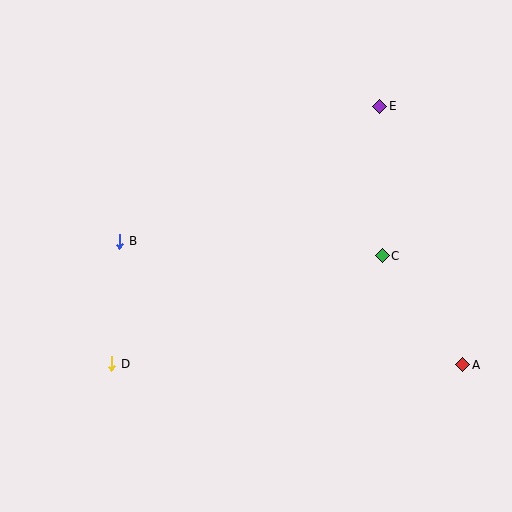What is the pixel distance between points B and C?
The distance between B and C is 263 pixels.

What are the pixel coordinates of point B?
Point B is at (120, 241).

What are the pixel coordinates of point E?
Point E is at (380, 106).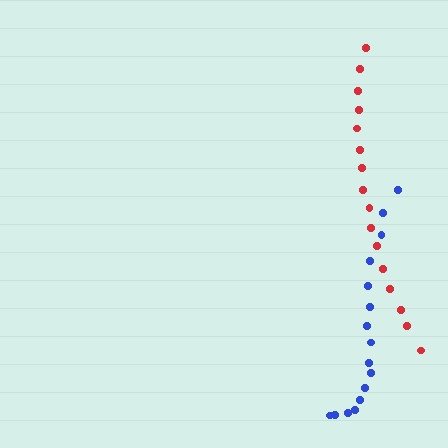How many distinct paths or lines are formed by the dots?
There are 2 distinct paths.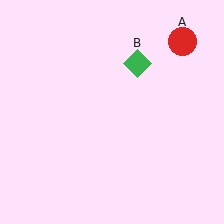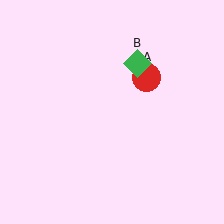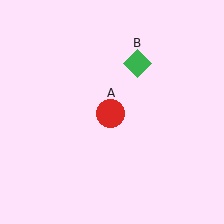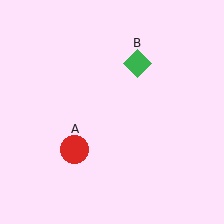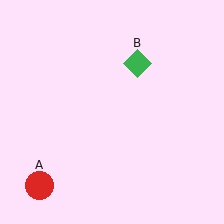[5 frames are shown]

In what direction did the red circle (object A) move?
The red circle (object A) moved down and to the left.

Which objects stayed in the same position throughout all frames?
Green diamond (object B) remained stationary.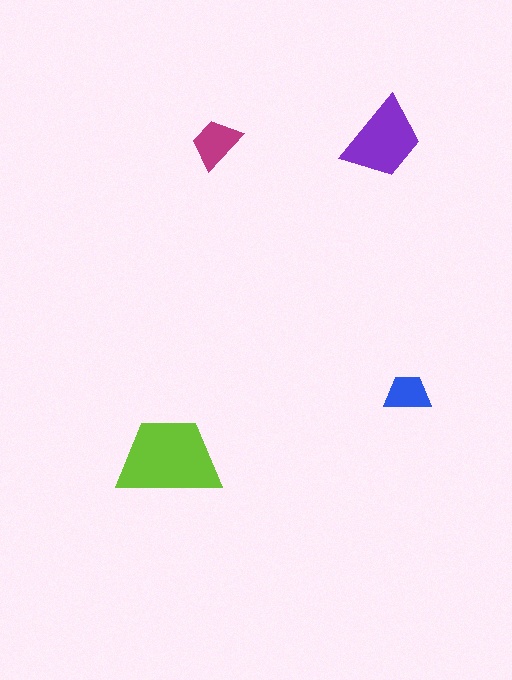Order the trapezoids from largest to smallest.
the lime one, the purple one, the magenta one, the blue one.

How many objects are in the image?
There are 4 objects in the image.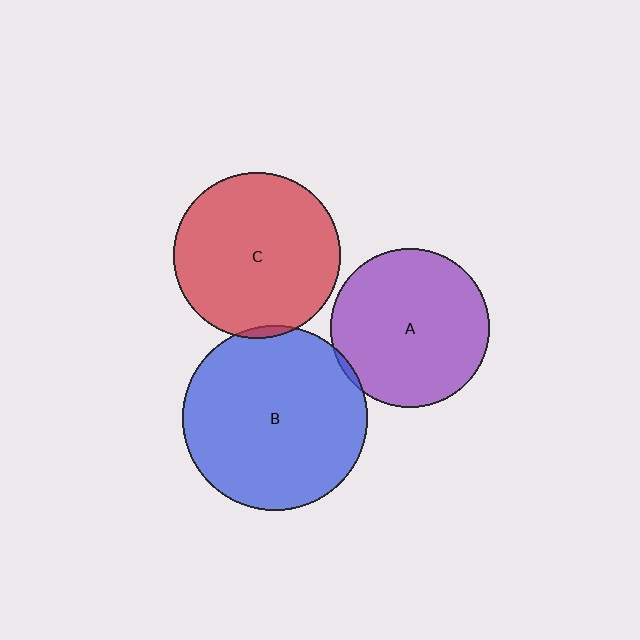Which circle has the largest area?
Circle B (blue).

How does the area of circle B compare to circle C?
Approximately 1.2 times.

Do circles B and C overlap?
Yes.